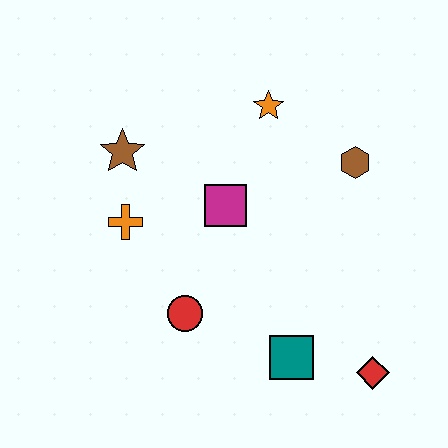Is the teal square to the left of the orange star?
No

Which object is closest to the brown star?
The orange cross is closest to the brown star.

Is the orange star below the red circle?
No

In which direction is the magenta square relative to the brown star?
The magenta square is to the right of the brown star.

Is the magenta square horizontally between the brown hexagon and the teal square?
No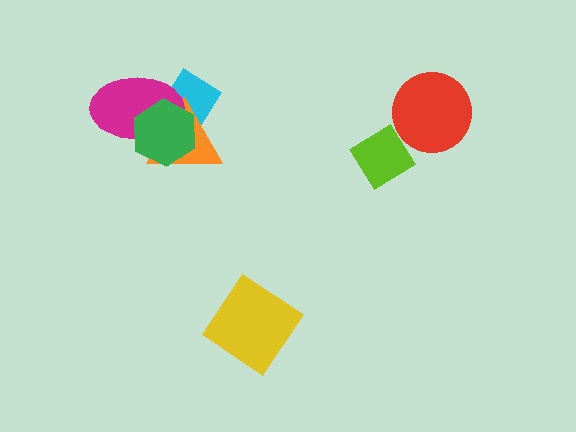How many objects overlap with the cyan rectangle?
3 objects overlap with the cyan rectangle.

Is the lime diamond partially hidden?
No, no other shape covers it.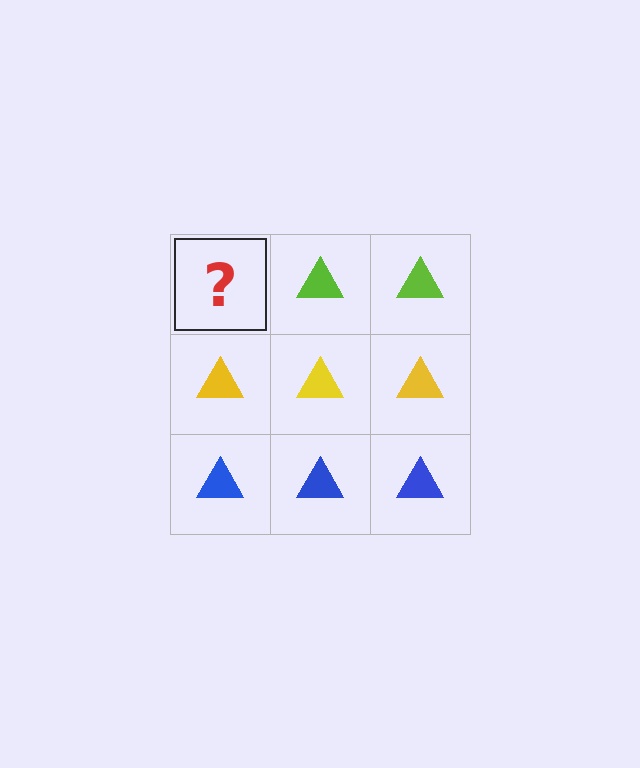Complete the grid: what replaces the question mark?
The question mark should be replaced with a lime triangle.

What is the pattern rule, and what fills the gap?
The rule is that each row has a consistent color. The gap should be filled with a lime triangle.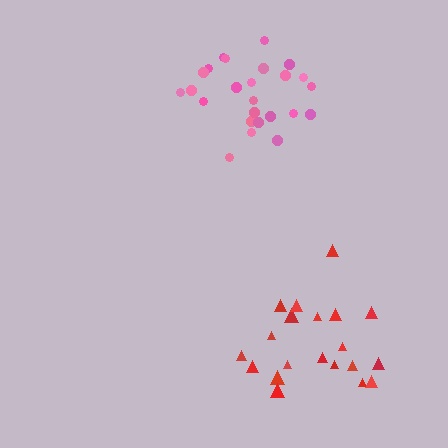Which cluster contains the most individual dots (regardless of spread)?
Pink (26).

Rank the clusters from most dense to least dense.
pink, red.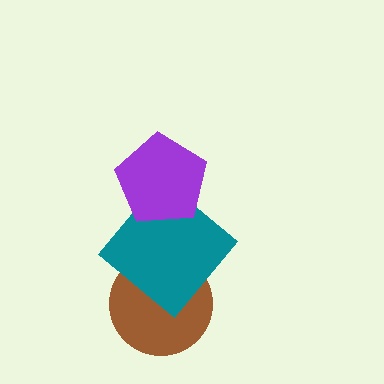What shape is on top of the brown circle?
The teal diamond is on top of the brown circle.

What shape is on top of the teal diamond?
The purple pentagon is on top of the teal diamond.